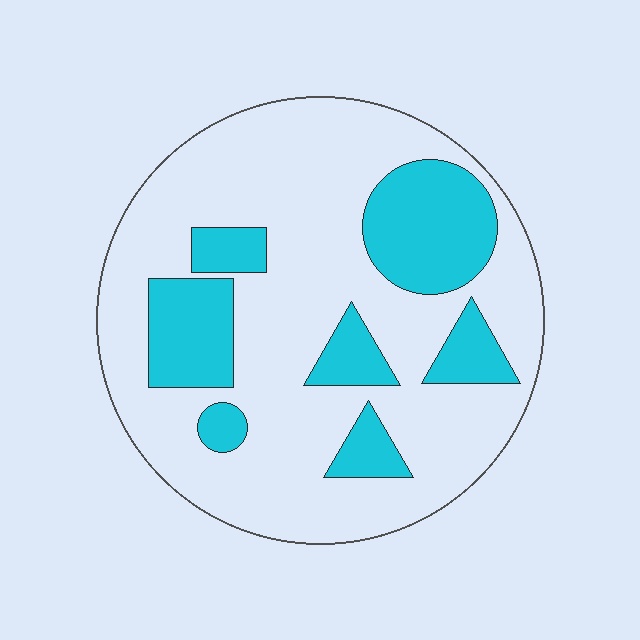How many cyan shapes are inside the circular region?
7.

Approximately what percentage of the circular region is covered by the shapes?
Approximately 25%.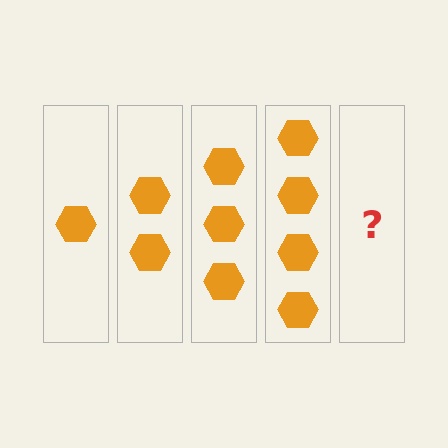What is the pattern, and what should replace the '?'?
The pattern is that each step adds one more hexagon. The '?' should be 5 hexagons.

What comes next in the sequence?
The next element should be 5 hexagons.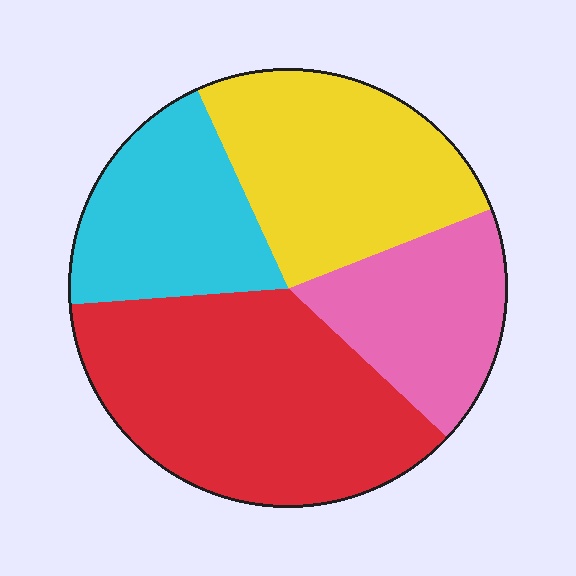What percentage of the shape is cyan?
Cyan takes up about one fifth (1/5) of the shape.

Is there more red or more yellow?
Red.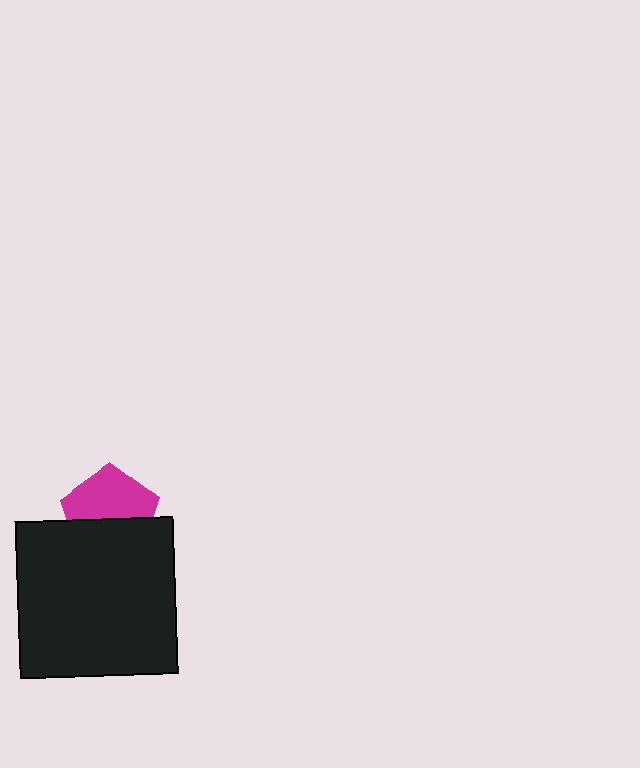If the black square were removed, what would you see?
You would see the complete magenta pentagon.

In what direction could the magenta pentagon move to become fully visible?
The magenta pentagon could move up. That would shift it out from behind the black square entirely.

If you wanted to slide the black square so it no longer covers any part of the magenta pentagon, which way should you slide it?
Slide it down — that is the most direct way to separate the two shapes.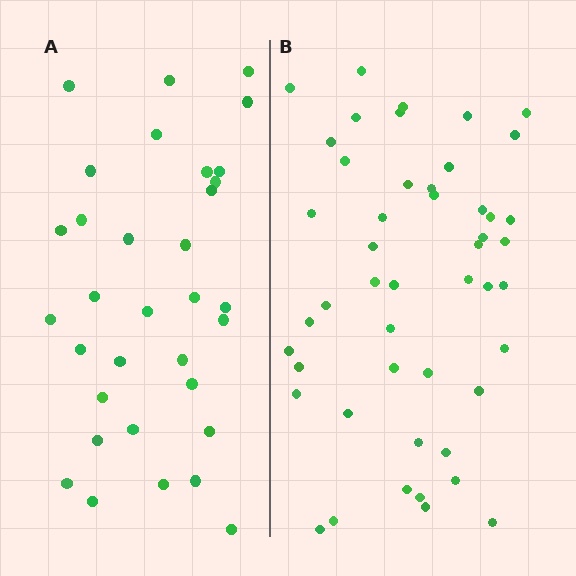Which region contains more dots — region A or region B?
Region B (the right region) has more dots.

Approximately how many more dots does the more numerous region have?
Region B has approximately 15 more dots than region A.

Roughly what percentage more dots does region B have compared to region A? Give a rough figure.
About 45% more.